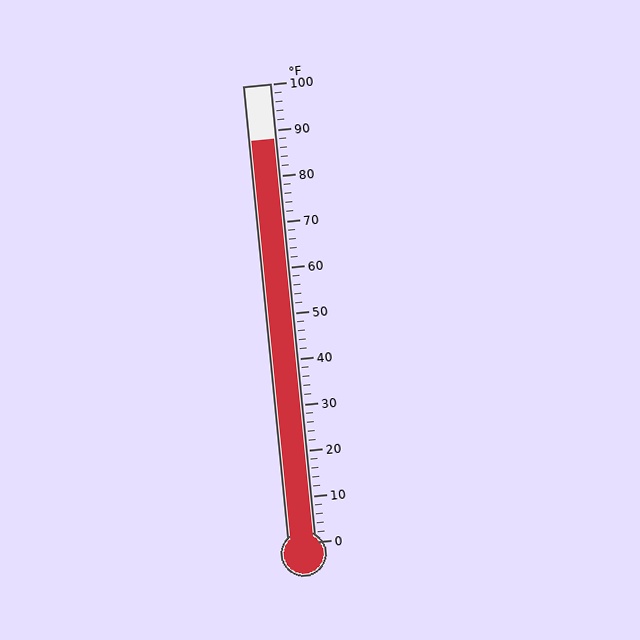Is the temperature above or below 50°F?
The temperature is above 50°F.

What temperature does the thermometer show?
The thermometer shows approximately 88°F.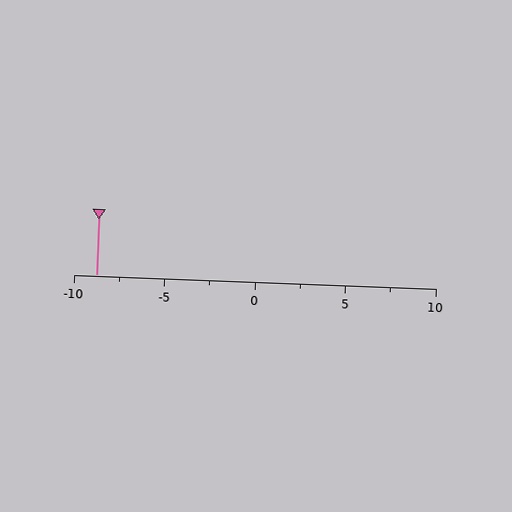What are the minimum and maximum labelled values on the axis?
The axis runs from -10 to 10.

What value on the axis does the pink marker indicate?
The marker indicates approximately -8.8.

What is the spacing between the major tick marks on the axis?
The major ticks are spaced 5 apart.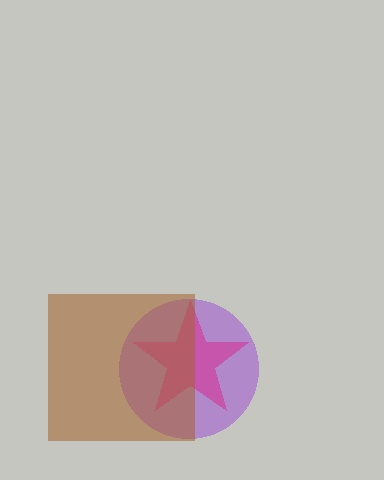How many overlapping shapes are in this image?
There are 3 overlapping shapes in the image.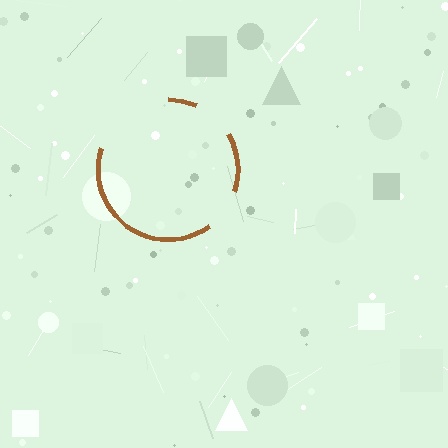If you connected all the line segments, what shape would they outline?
They would outline a circle.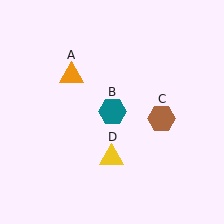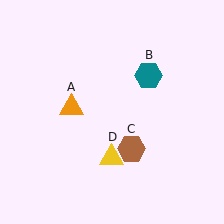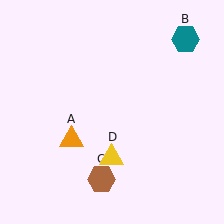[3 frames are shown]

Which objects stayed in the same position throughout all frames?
Yellow triangle (object D) remained stationary.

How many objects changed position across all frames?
3 objects changed position: orange triangle (object A), teal hexagon (object B), brown hexagon (object C).